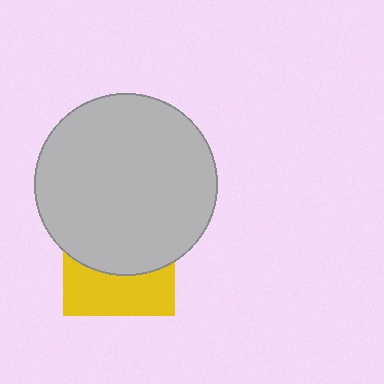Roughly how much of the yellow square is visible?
A small part of it is visible (roughly 41%).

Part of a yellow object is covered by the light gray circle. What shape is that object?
It is a square.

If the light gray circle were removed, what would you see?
You would see the complete yellow square.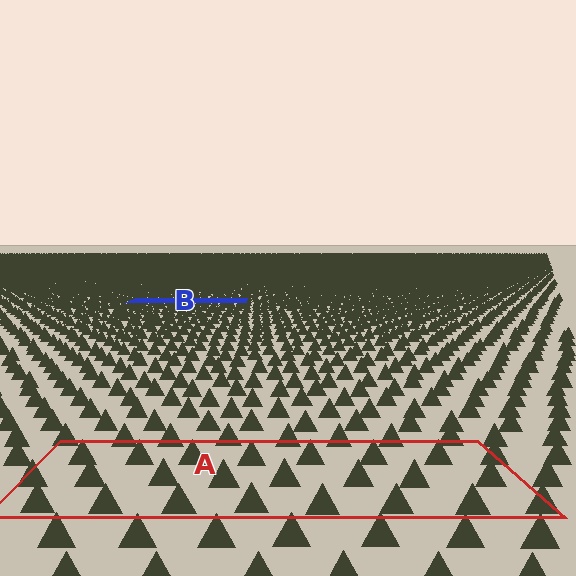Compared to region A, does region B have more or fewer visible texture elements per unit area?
Region B has more texture elements per unit area — they are packed more densely because it is farther away.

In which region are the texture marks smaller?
The texture marks are smaller in region B, because it is farther away.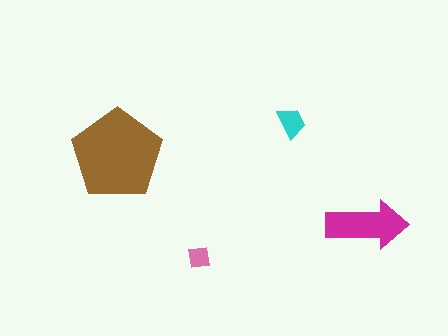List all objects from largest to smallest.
The brown pentagon, the magenta arrow, the cyan trapezoid, the pink square.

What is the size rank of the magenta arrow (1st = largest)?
2nd.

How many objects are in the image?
There are 4 objects in the image.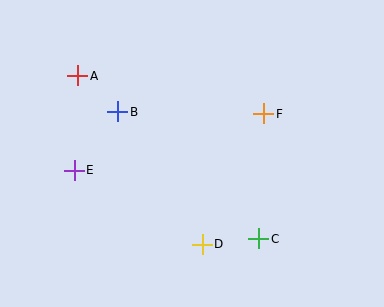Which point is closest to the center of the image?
Point F at (264, 114) is closest to the center.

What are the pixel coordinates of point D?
Point D is at (202, 244).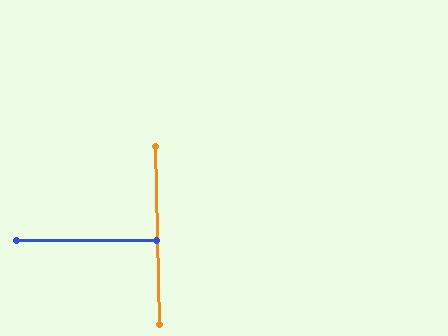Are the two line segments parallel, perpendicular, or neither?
Perpendicular — they meet at approximately 89°.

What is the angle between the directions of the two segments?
Approximately 89 degrees.